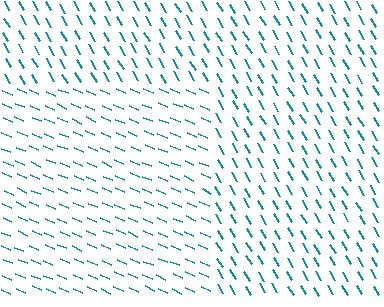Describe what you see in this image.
The image is filled with small teal line segments. A rectangle region in the image has lines oriented differently from the surrounding lines, creating a visible texture boundary.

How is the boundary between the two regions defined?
The boundary is defined purely by a change in line orientation (approximately 36 degrees difference). All lines are the same color and thickness.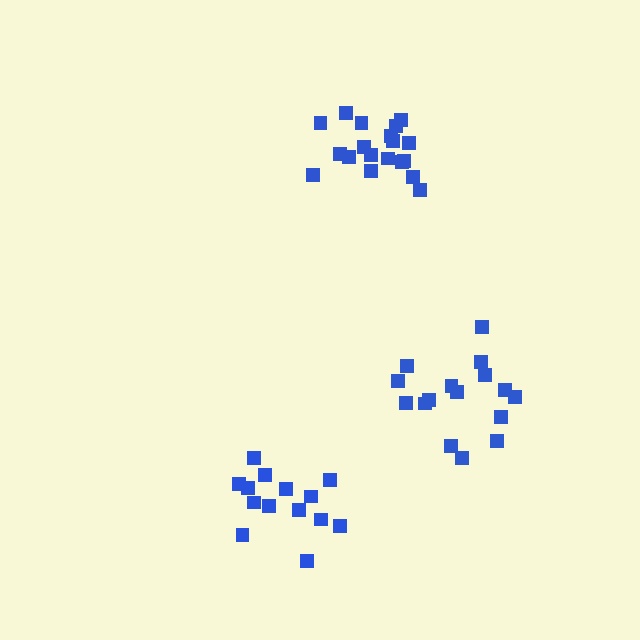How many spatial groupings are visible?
There are 3 spatial groupings.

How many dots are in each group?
Group 1: 14 dots, Group 2: 19 dots, Group 3: 16 dots (49 total).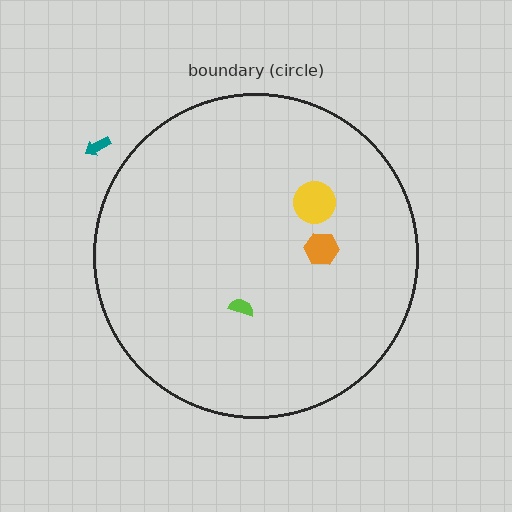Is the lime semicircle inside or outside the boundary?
Inside.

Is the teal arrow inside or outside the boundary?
Outside.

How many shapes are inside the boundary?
3 inside, 1 outside.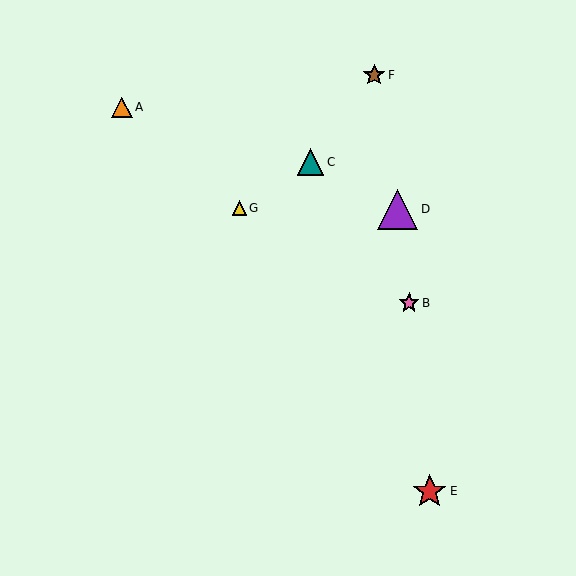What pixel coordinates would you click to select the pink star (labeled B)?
Click at (409, 303) to select the pink star B.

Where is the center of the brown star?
The center of the brown star is at (374, 75).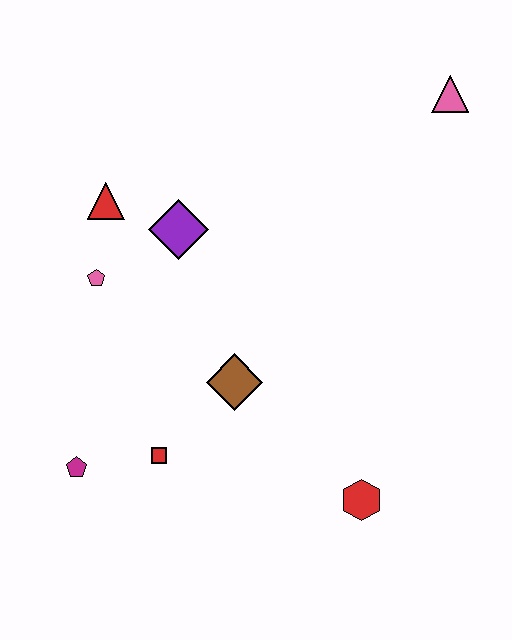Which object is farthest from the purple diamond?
The red hexagon is farthest from the purple diamond.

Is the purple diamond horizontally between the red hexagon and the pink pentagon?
Yes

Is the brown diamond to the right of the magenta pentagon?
Yes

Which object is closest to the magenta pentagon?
The red square is closest to the magenta pentagon.